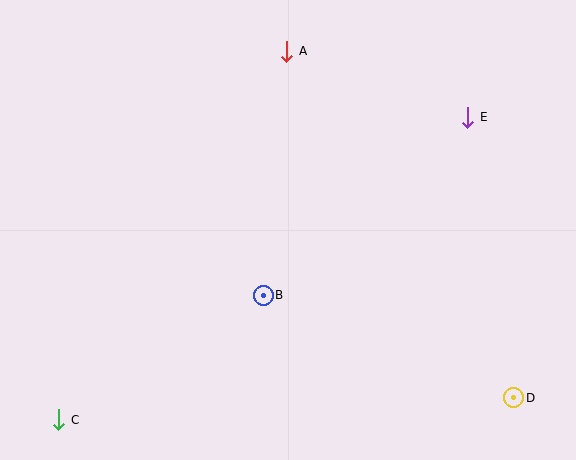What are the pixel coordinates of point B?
Point B is at (263, 295).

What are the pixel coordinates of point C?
Point C is at (59, 420).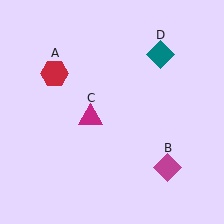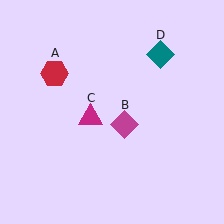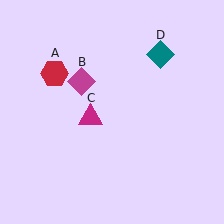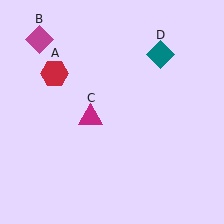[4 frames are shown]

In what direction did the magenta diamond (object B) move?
The magenta diamond (object B) moved up and to the left.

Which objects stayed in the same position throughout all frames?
Red hexagon (object A) and magenta triangle (object C) and teal diamond (object D) remained stationary.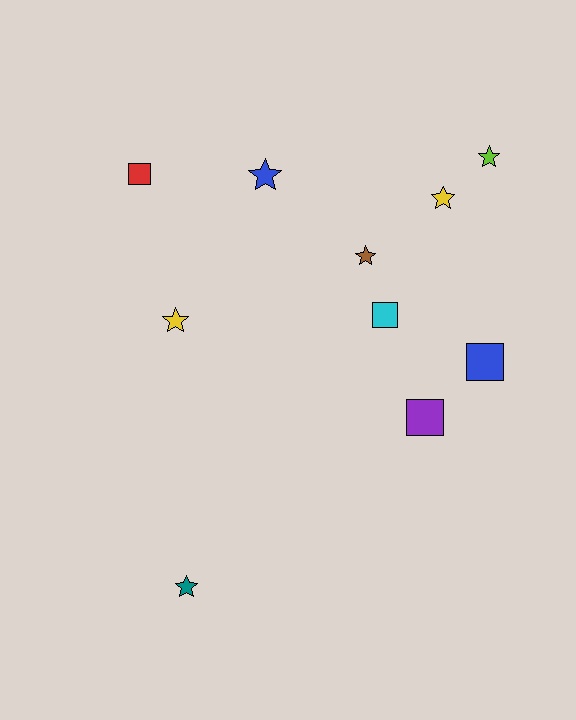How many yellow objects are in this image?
There are 2 yellow objects.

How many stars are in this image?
There are 6 stars.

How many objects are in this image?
There are 10 objects.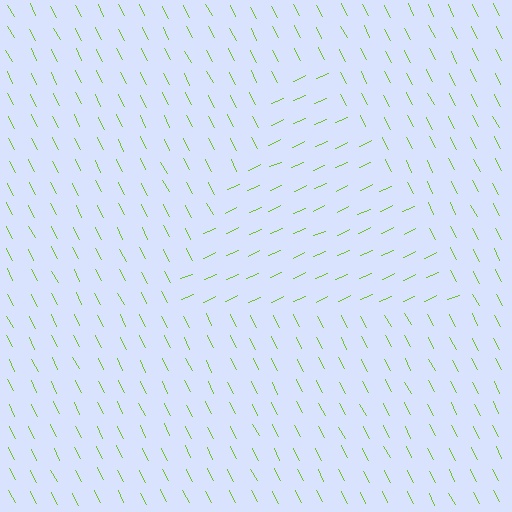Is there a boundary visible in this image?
Yes, there is a texture boundary formed by a change in line orientation.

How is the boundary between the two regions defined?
The boundary is defined purely by a change in line orientation (approximately 87 degrees difference). All lines are the same color and thickness.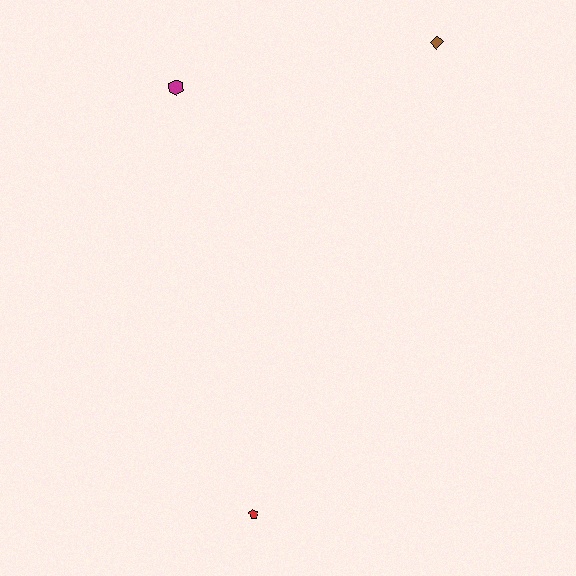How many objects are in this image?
There are 3 objects.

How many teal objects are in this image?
There are no teal objects.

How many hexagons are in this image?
There is 1 hexagon.